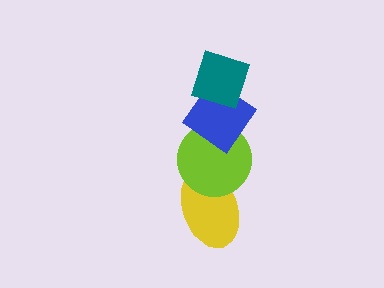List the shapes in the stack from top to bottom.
From top to bottom: the teal diamond, the blue diamond, the lime circle, the yellow ellipse.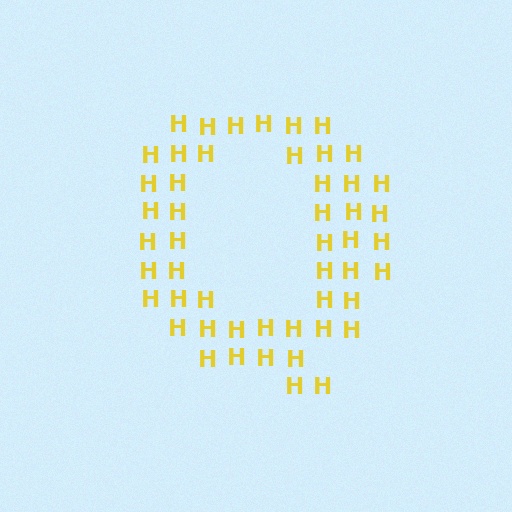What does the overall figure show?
The overall figure shows the letter Q.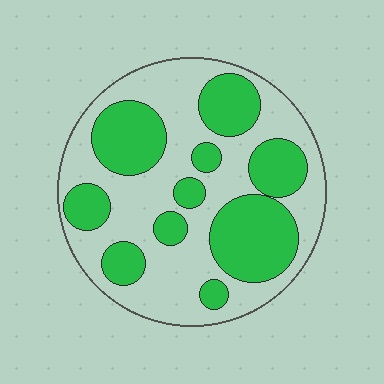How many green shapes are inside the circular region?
10.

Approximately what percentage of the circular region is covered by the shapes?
Approximately 40%.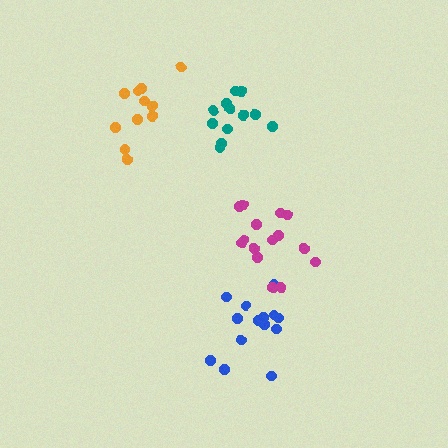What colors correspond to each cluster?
The clusters are colored: orange, teal, blue, magenta.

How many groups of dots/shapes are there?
There are 4 groups.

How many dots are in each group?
Group 1: 11 dots, Group 2: 12 dots, Group 3: 14 dots, Group 4: 15 dots (52 total).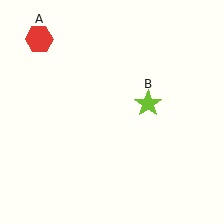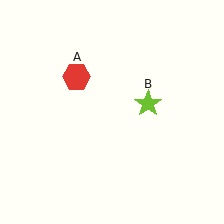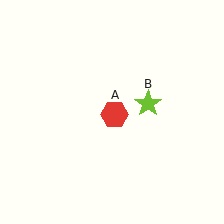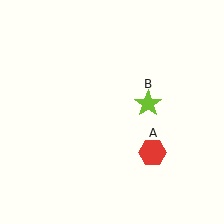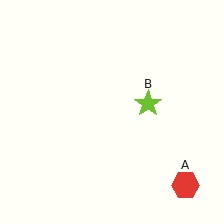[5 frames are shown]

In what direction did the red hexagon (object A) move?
The red hexagon (object A) moved down and to the right.